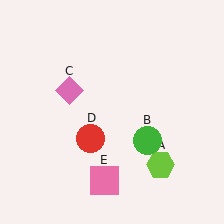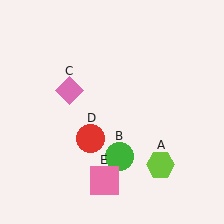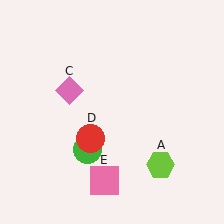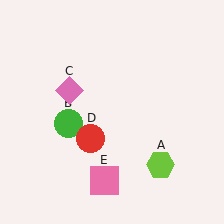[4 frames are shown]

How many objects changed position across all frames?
1 object changed position: green circle (object B).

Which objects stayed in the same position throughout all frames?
Lime hexagon (object A) and pink diamond (object C) and red circle (object D) and pink square (object E) remained stationary.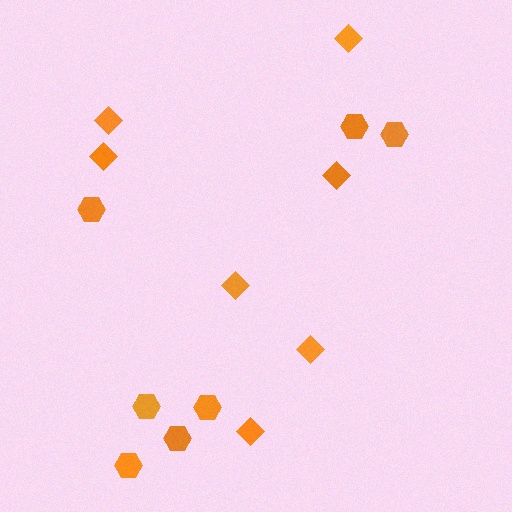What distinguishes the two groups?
There are 2 groups: one group of hexagons (7) and one group of diamonds (7).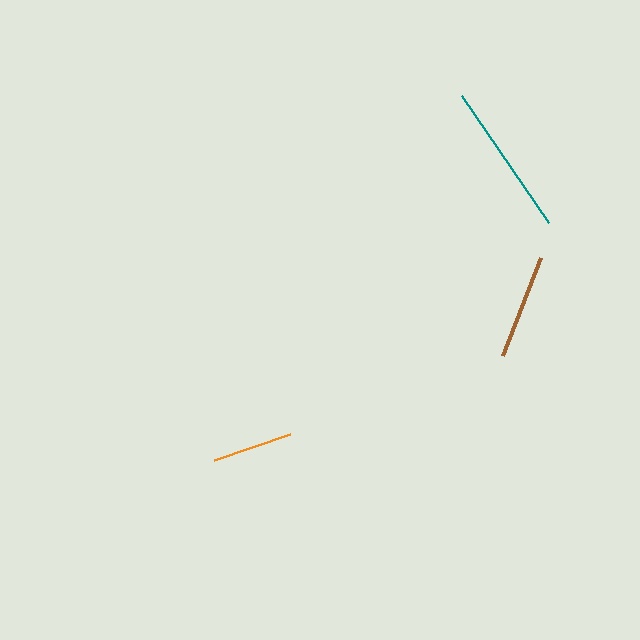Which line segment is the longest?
The teal line is the longest at approximately 154 pixels.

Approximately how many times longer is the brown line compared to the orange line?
The brown line is approximately 1.3 times the length of the orange line.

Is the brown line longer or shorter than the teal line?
The teal line is longer than the brown line.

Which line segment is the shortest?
The orange line is the shortest at approximately 81 pixels.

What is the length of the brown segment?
The brown segment is approximately 105 pixels long.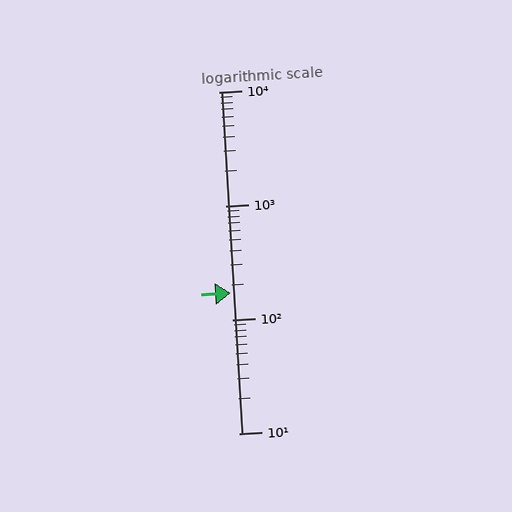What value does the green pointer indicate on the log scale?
The pointer indicates approximately 170.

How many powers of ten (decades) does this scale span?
The scale spans 3 decades, from 10 to 10000.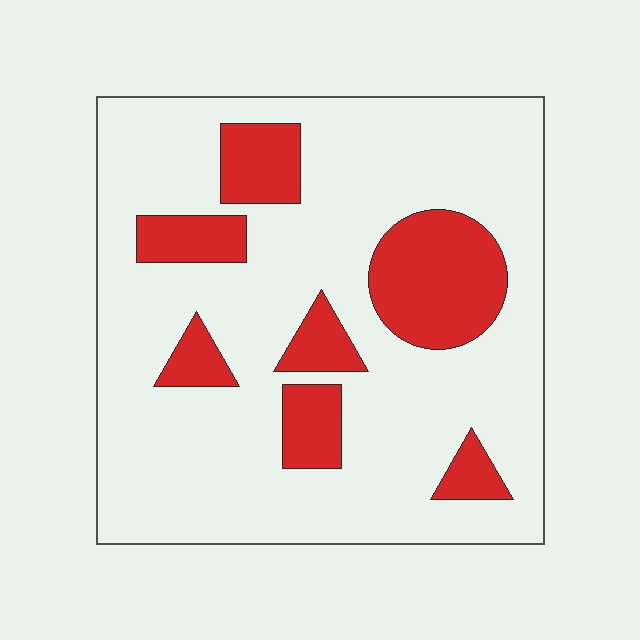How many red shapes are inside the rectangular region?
7.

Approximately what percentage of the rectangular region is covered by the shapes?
Approximately 20%.